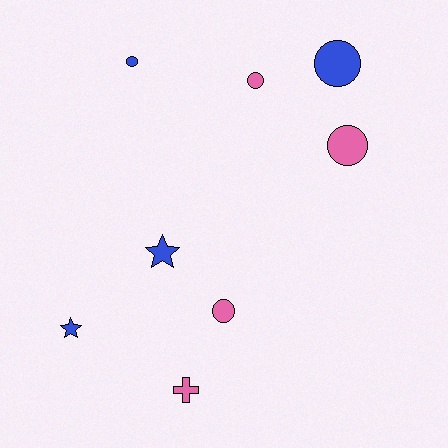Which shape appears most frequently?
Circle, with 5 objects.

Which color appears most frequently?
Blue, with 4 objects.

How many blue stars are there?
There are 2 blue stars.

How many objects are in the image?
There are 8 objects.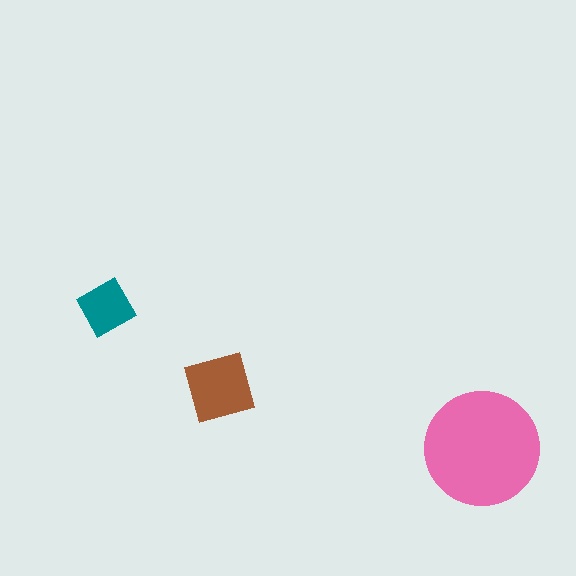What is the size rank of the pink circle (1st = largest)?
1st.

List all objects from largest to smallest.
The pink circle, the brown diamond, the teal square.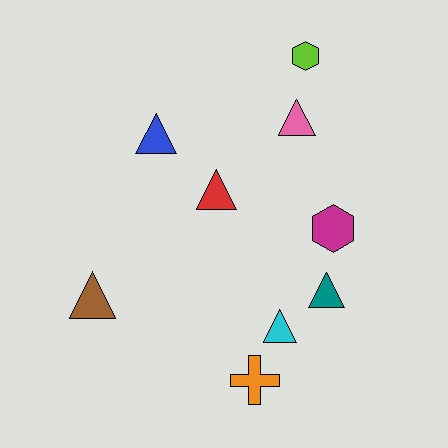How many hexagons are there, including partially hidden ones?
There are 2 hexagons.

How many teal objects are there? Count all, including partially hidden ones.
There is 1 teal object.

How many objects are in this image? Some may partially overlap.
There are 9 objects.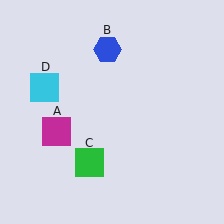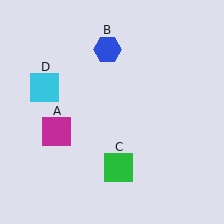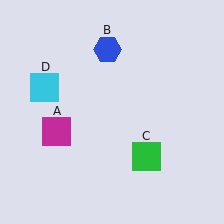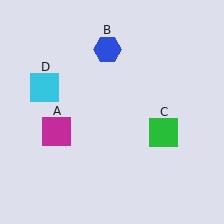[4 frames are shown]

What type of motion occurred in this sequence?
The green square (object C) rotated counterclockwise around the center of the scene.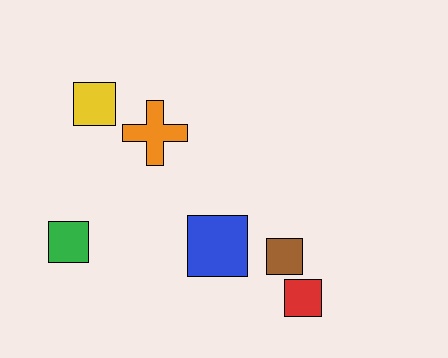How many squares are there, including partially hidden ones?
There are 5 squares.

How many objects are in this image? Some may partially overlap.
There are 6 objects.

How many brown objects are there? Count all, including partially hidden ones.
There is 1 brown object.